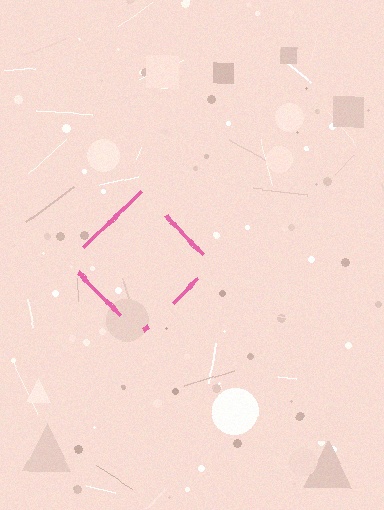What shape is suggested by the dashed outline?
The dashed outline suggests a diamond.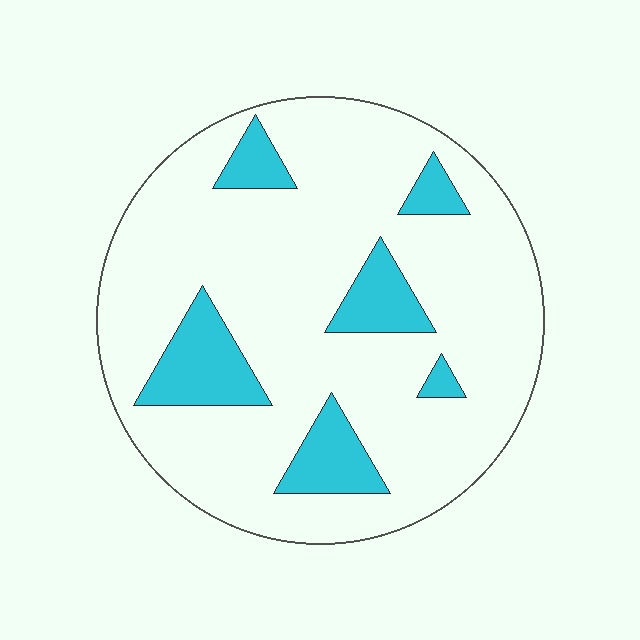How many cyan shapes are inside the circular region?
6.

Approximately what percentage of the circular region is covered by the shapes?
Approximately 15%.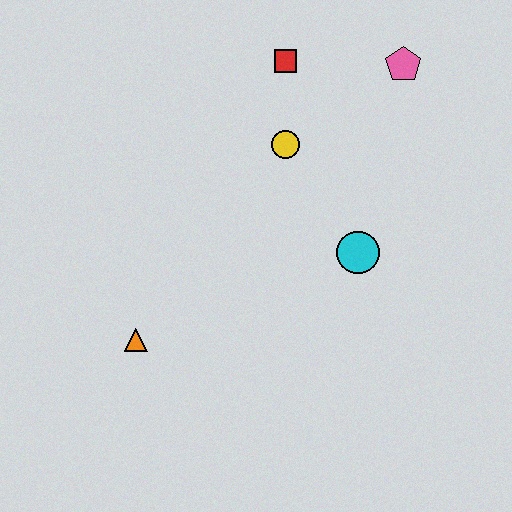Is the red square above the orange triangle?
Yes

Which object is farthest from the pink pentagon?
The orange triangle is farthest from the pink pentagon.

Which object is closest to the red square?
The yellow circle is closest to the red square.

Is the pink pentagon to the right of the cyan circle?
Yes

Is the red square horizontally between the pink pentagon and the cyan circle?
No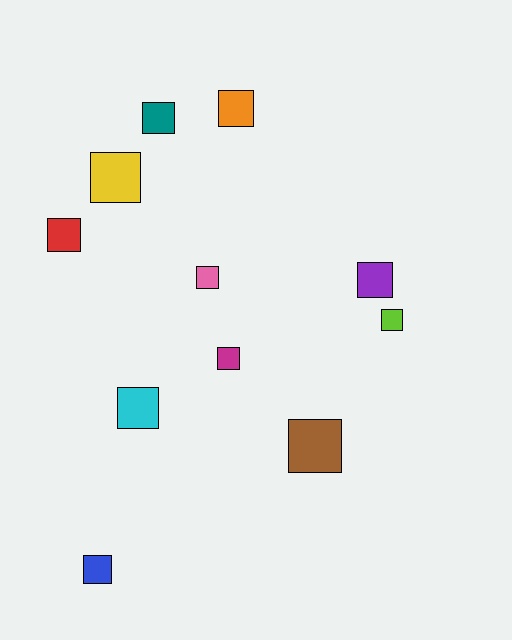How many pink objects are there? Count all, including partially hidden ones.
There is 1 pink object.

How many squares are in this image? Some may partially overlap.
There are 11 squares.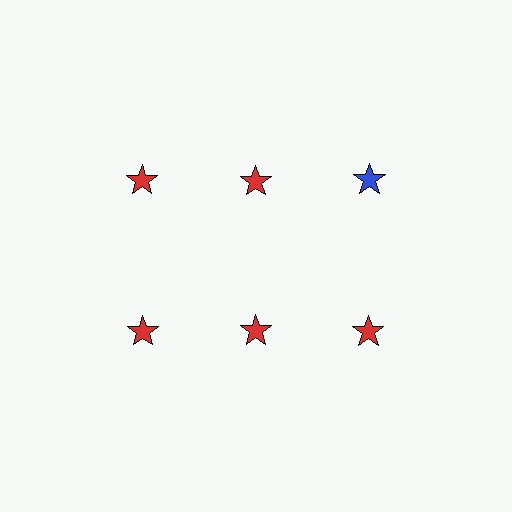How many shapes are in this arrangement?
There are 6 shapes arranged in a grid pattern.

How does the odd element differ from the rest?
It has a different color: blue instead of red.